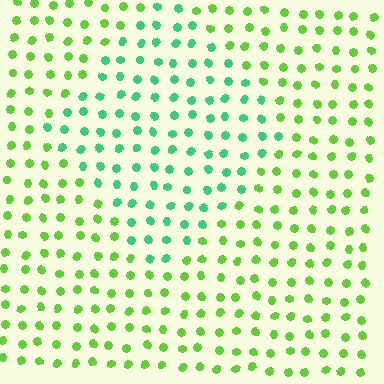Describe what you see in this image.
The image is filled with small lime elements in a uniform arrangement. A diamond-shaped region is visible where the elements are tinted to a slightly different hue, forming a subtle color boundary.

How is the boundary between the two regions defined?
The boundary is defined purely by a slight shift in hue (about 43 degrees). Spacing, size, and orientation are identical on both sides.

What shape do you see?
I see a diamond.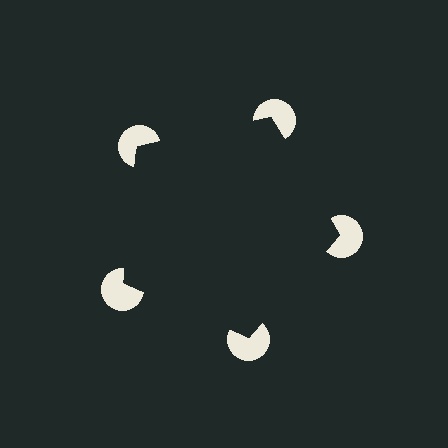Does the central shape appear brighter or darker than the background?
It typically appears slightly darker than the background, even though no actual brightness change is drawn.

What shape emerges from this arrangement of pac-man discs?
An illusory pentagon — its edges are inferred from the aligned wedge cuts in the pac-man discs, not physically drawn.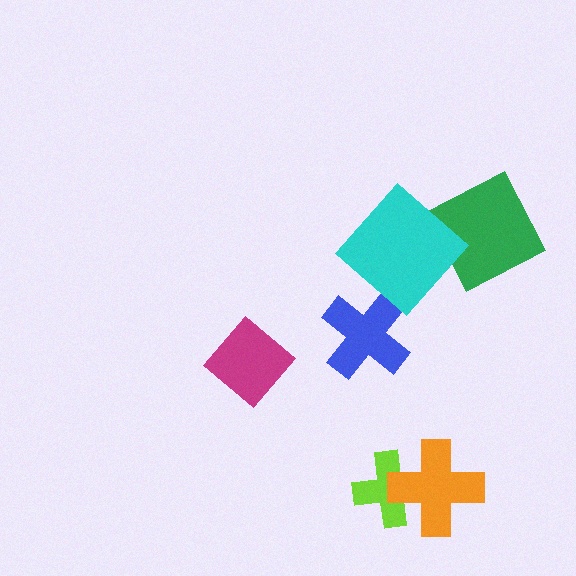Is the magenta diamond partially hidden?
No, no other shape covers it.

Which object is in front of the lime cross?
The orange cross is in front of the lime cross.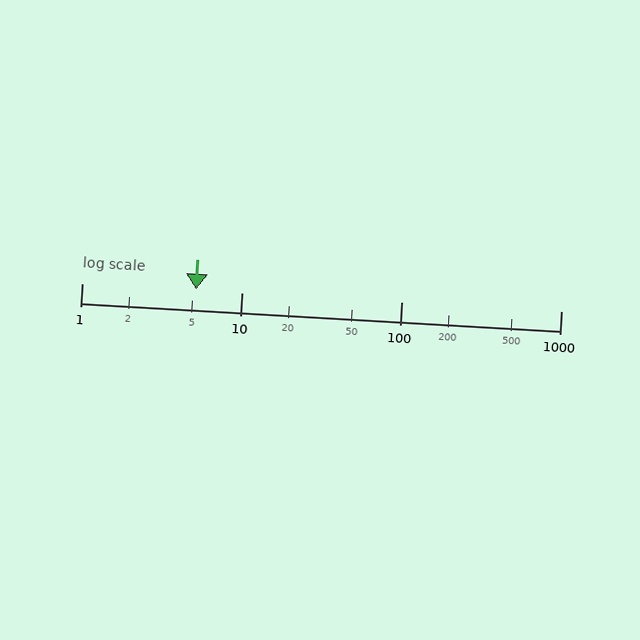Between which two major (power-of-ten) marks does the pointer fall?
The pointer is between 1 and 10.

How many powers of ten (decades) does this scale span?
The scale spans 3 decades, from 1 to 1000.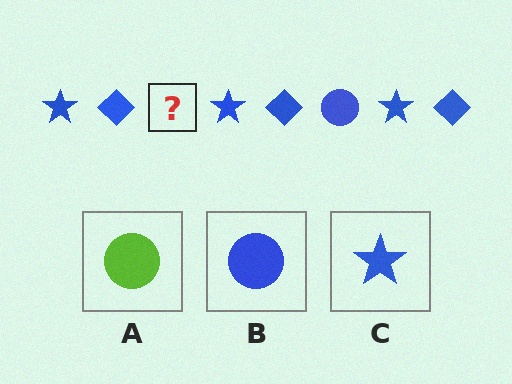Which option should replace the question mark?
Option B.